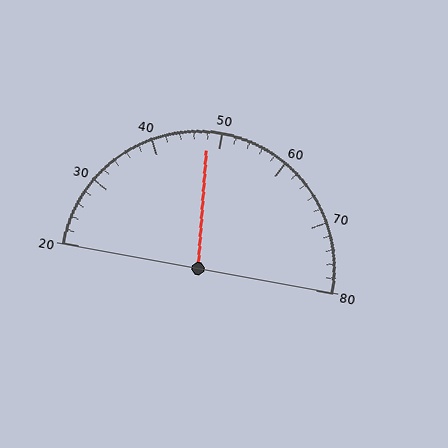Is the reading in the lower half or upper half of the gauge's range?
The reading is in the lower half of the range (20 to 80).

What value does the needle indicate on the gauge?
The needle indicates approximately 48.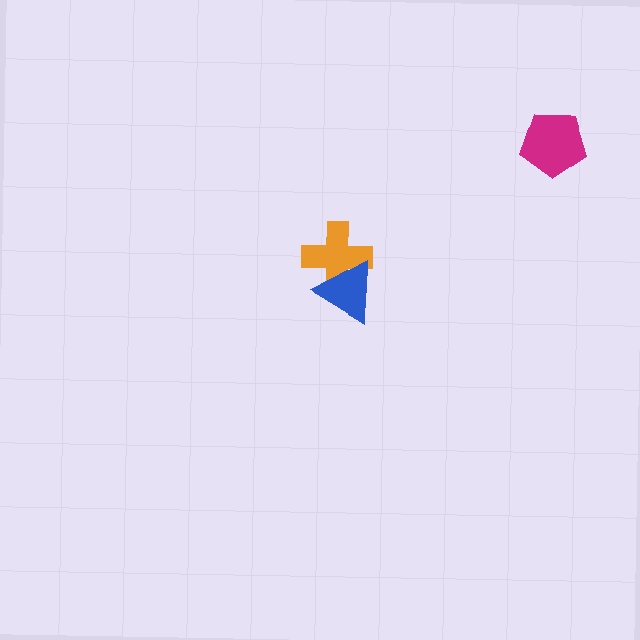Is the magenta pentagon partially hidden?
No, no other shape covers it.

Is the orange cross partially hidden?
Yes, it is partially covered by another shape.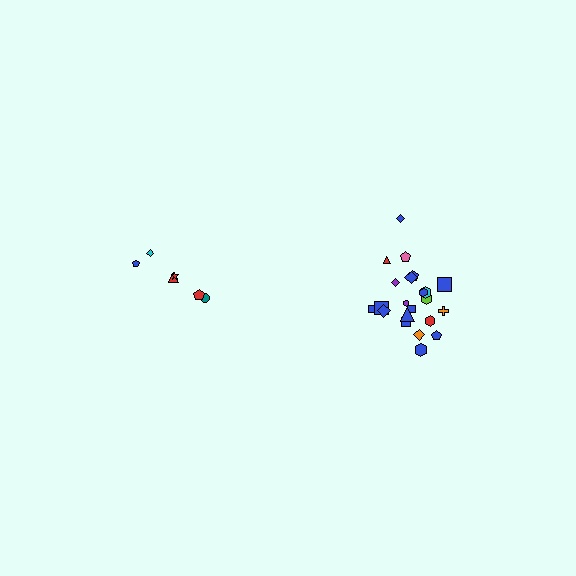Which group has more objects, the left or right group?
The right group.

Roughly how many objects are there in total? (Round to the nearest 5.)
Roughly 30 objects in total.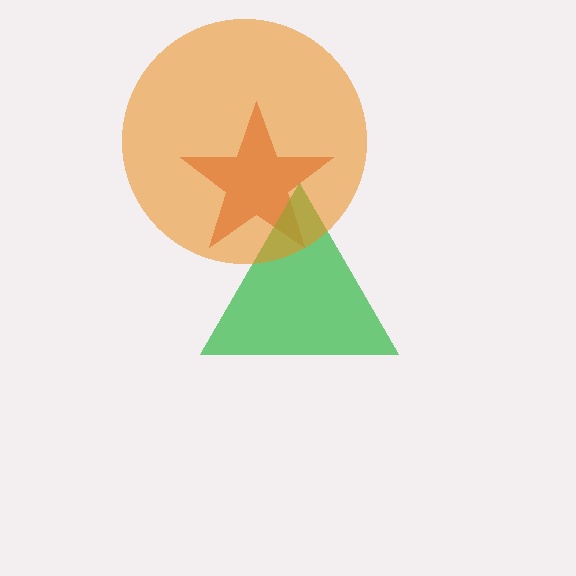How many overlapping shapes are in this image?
There are 3 overlapping shapes in the image.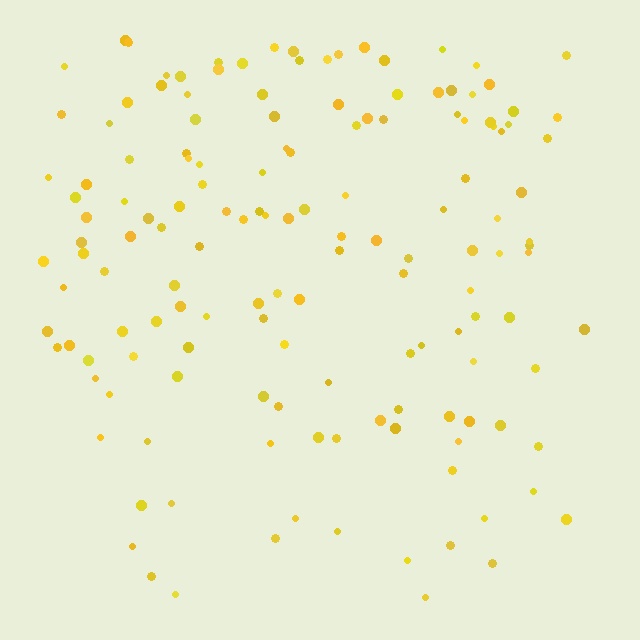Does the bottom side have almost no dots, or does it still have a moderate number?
Still a moderate number, just noticeably fewer than the top.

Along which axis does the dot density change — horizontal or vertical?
Vertical.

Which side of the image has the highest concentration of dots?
The top.